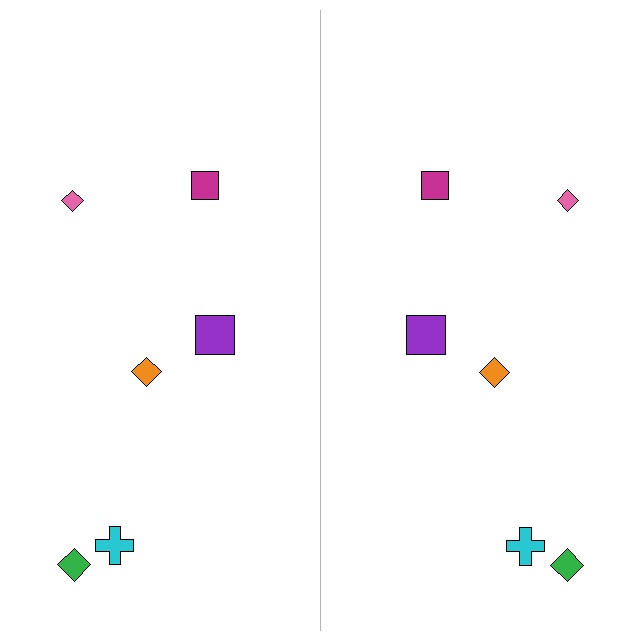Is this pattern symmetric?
Yes, this pattern has bilateral (reflection) symmetry.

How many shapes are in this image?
There are 12 shapes in this image.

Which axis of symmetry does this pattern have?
The pattern has a vertical axis of symmetry running through the center of the image.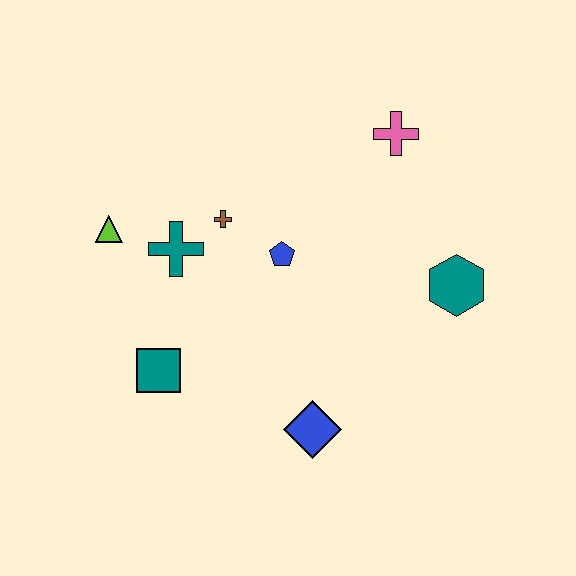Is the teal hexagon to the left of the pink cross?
No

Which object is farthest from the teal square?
The pink cross is farthest from the teal square.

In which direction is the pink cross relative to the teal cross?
The pink cross is to the right of the teal cross.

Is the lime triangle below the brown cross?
Yes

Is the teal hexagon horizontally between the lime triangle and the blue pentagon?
No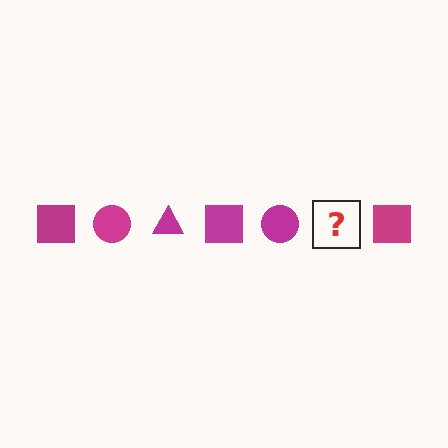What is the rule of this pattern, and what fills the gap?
The rule is that the pattern cycles through square, circle, triangle shapes in magenta. The gap should be filled with a magenta triangle.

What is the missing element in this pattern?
The missing element is a magenta triangle.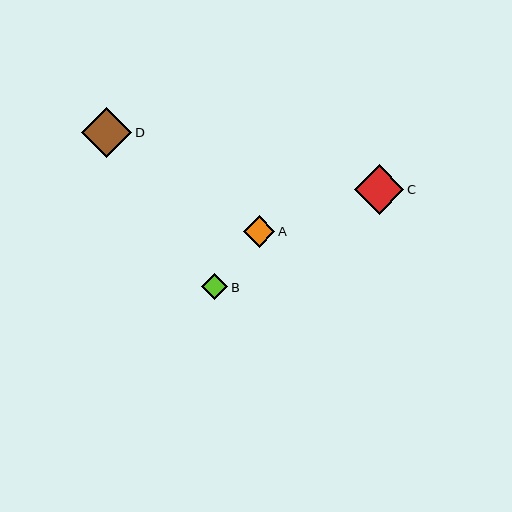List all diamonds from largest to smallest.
From largest to smallest: D, C, A, B.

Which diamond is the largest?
Diamond D is the largest with a size of approximately 50 pixels.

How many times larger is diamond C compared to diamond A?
Diamond C is approximately 1.5 times the size of diamond A.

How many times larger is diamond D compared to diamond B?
Diamond D is approximately 1.9 times the size of diamond B.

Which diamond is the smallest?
Diamond B is the smallest with a size of approximately 26 pixels.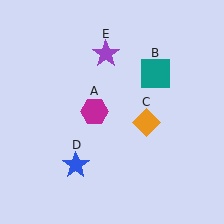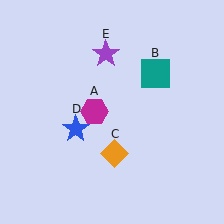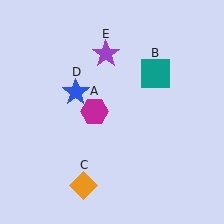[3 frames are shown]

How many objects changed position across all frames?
2 objects changed position: orange diamond (object C), blue star (object D).